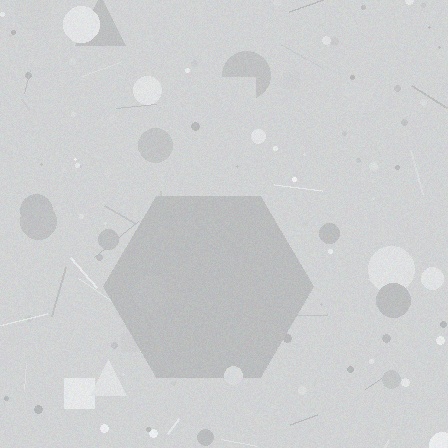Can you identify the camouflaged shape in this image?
The camouflaged shape is a hexagon.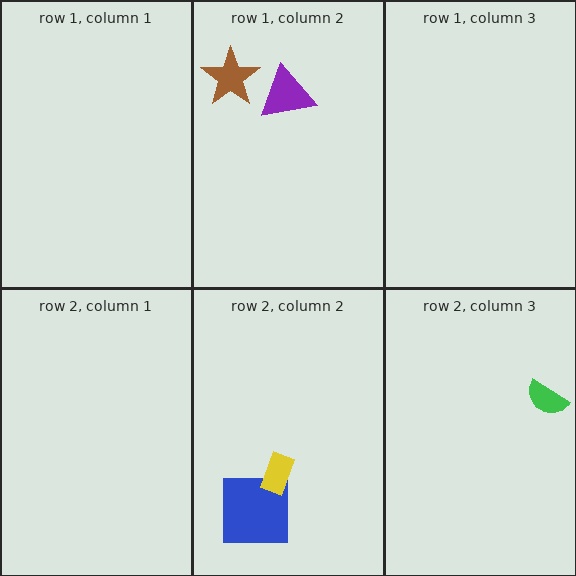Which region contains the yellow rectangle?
The row 2, column 2 region.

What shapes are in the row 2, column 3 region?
The green semicircle.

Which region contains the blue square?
The row 2, column 2 region.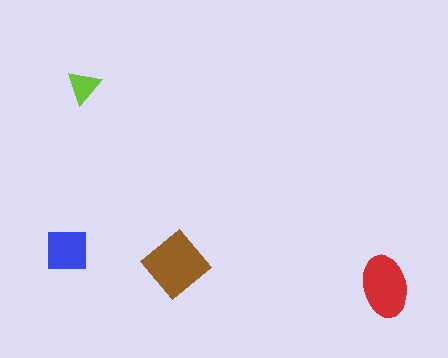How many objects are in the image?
There are 4 objects in the image.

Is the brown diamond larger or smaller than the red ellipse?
Larger.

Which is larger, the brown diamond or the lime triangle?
The brown diamond.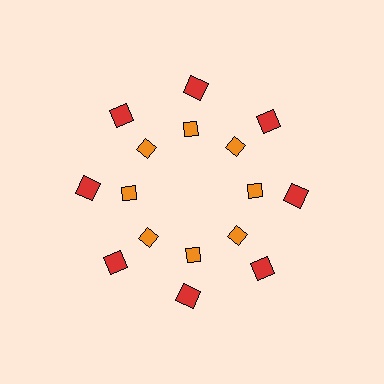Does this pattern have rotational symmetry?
Yes, this pattern has 8-fold rotational symmetry. It looks the same after rotating 45 degrees around the center.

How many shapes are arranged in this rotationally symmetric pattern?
There are 16 shapes, arranged in 8 groups of 2.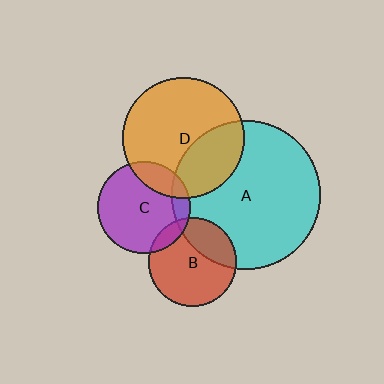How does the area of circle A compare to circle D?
Approximately 1.5 times.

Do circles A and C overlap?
Yes.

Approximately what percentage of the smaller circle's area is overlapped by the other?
Approximately 10%.